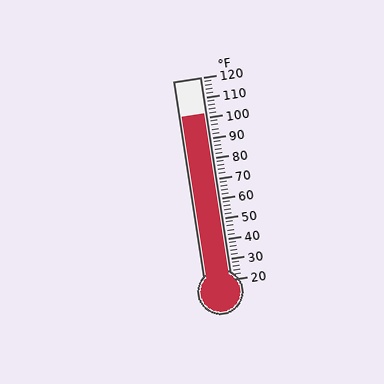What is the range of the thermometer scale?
The thermometer scale ranges from 20°F to 120°F.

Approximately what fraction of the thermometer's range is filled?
The thermometer is filled to approximately 80% of its range.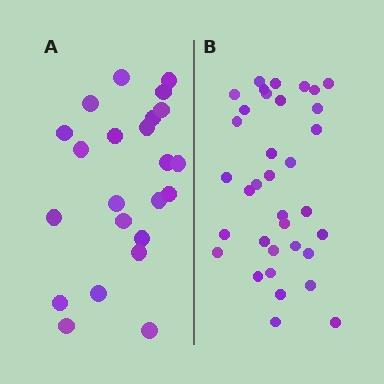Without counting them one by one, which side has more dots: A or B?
Region B (the right region) has more dots.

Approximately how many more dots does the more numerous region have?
Region B has roughly 12 or so more dots than region A.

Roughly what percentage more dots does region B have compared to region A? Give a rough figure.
About 50% more.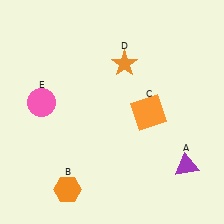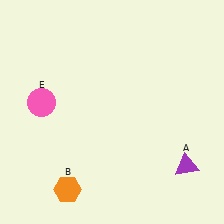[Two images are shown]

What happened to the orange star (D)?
The orange star (D) was removed in Image 2. It was in the top-right area of Image 1.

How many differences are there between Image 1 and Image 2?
There are 2 differences between the two images.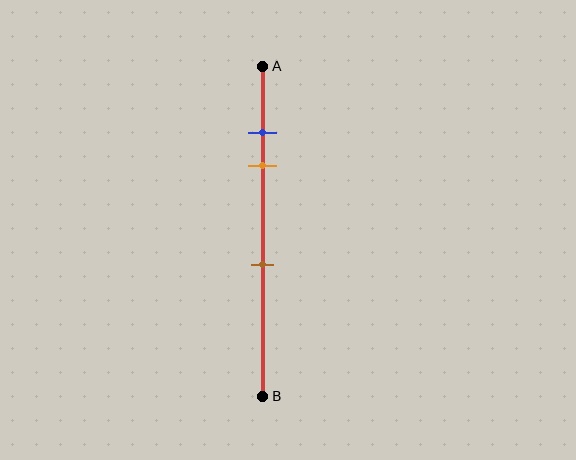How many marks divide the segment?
There are 3 marks dividing the segment.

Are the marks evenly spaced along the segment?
No, the marks are not evenly spaced.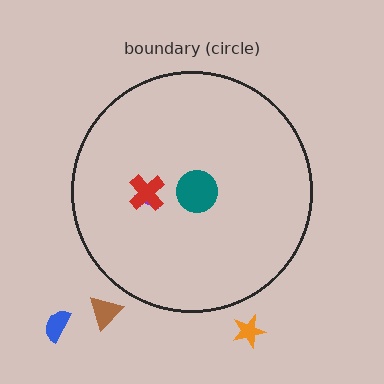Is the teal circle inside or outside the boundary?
Inside.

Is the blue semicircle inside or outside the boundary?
Outside.